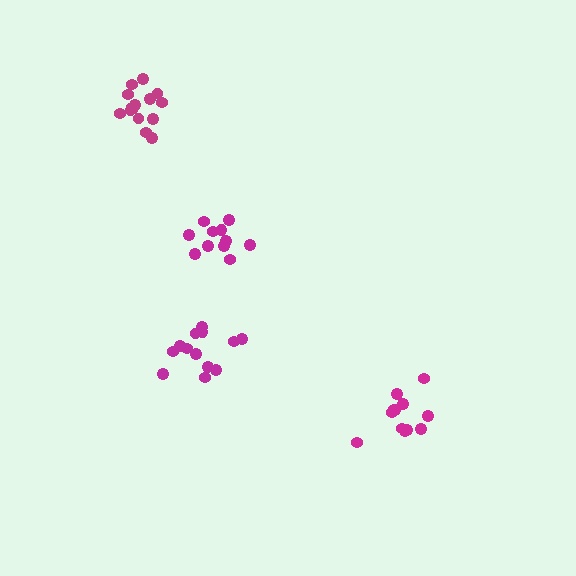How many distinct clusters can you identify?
There are 4 distinct clusters.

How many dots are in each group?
Group 1: 11 dots, Group 2: 15 dots, Group 3: 12 dots, Group 4: 13 dots (51 total).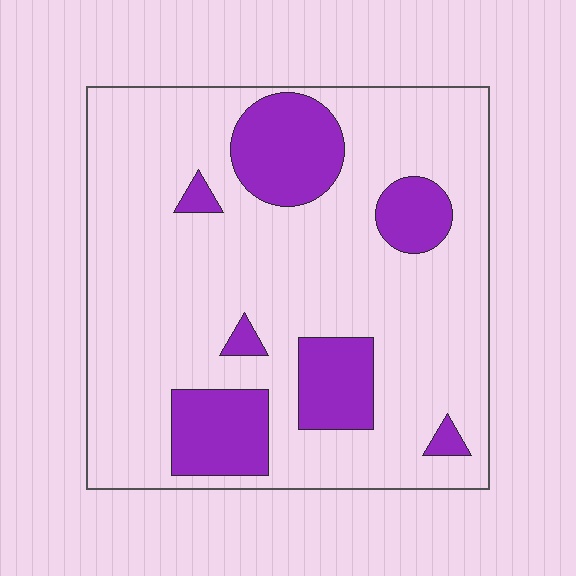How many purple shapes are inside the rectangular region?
7.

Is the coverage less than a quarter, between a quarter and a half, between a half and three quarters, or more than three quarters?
Less than a quarter.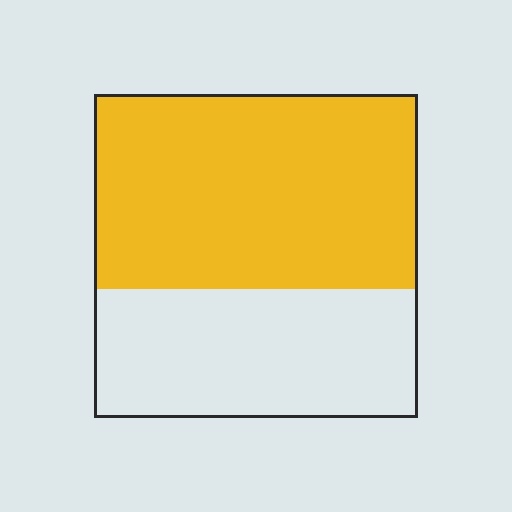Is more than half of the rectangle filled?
Yes.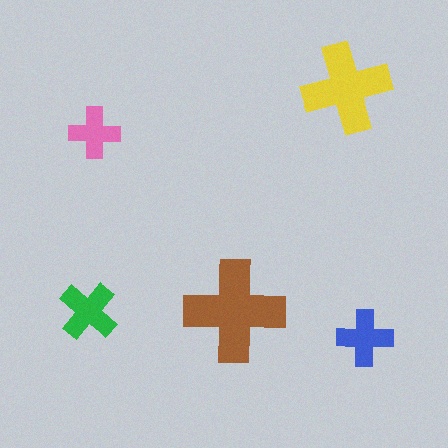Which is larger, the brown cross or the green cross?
The brown one.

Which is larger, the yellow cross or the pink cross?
The yellow one.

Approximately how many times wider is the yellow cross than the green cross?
About 1.5 times wider.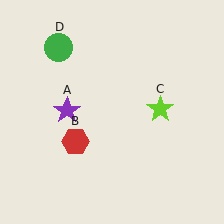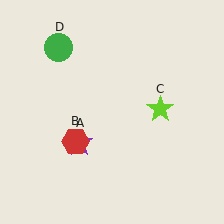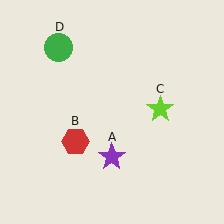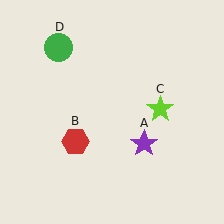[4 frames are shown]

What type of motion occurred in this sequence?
The purple star (object A) rotated counterclockwise around the center of the scene.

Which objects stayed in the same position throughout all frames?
Red hexagon (object B) and lime star (object C) and green circle (object D) remained stationary.